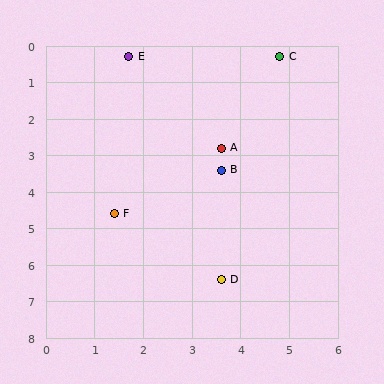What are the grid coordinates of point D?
Point D is at approximately (3.6, 6.4).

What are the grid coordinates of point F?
Point F is at approximately (1.4, 4.6).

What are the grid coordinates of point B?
Point B is at approximately (3.6, 3.4).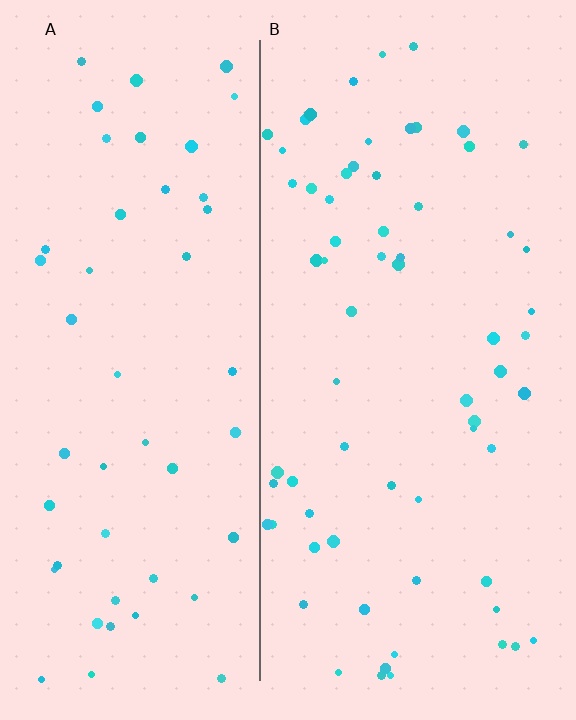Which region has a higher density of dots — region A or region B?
B (the right).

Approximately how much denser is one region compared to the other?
Approximately 1.3× — region B over region A.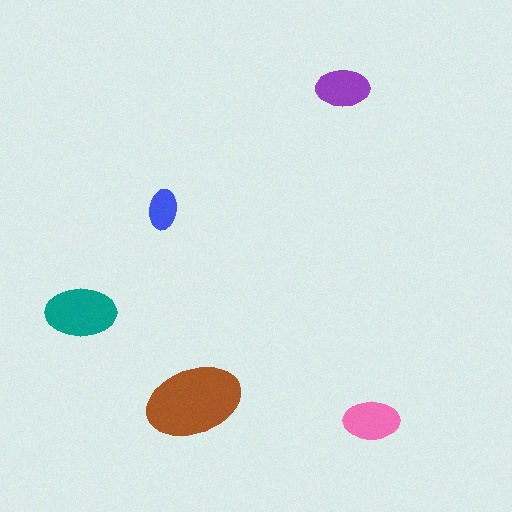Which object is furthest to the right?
The pink ellipse is rightmost.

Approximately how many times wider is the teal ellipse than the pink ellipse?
About 1.5 times wider.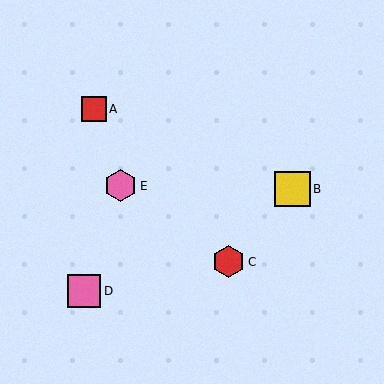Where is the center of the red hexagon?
The center of the red hexagon is at (229, 262).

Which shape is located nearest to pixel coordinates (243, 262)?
The red hexagon (labeled C) at (229, 262) is nearest to that location.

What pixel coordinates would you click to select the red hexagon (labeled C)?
Click at (229, 262) to select the red hexagon C.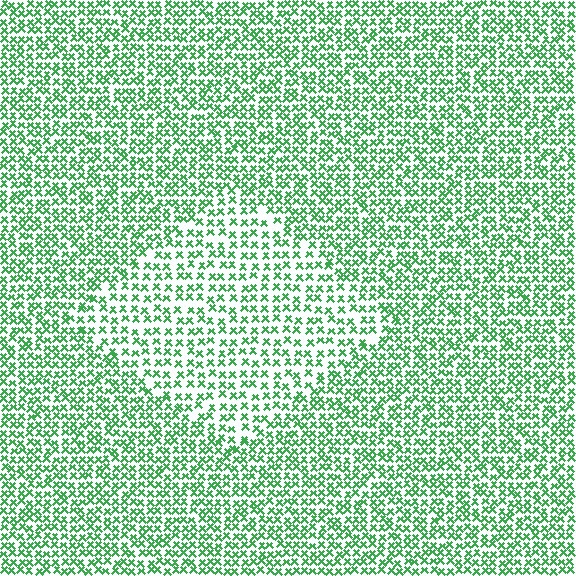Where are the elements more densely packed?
The elements are more densely packed outside the diamond boundary.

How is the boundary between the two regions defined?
The boundary is defined by a change in element density (approximately 1.6x ratio). All elements are the same color, size, and shape.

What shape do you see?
I see a diamond.